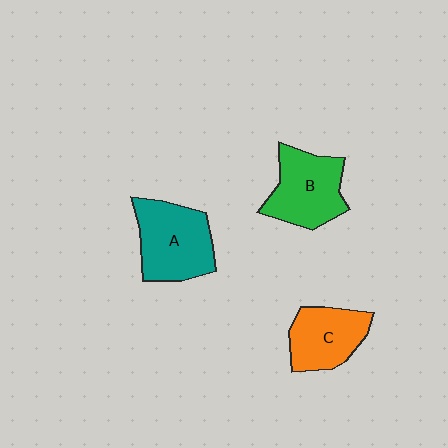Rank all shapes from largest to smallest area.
From largest to smallest: A (teal), B (green), C (orange).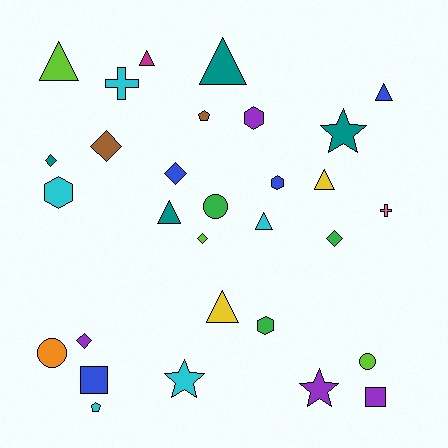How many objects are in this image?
There are 30 objects.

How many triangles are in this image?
There are 8 triangles.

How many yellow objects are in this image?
There are 2 yellow objects.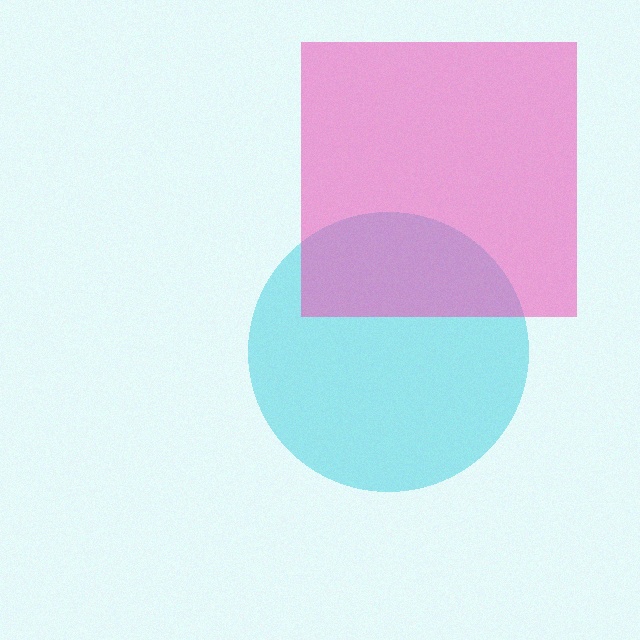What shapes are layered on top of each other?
The layered shapes are: a cyan circle, a pink square.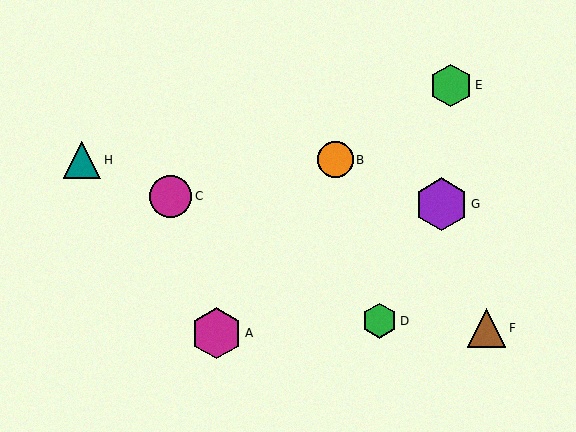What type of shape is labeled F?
Shape F is a brown triangle.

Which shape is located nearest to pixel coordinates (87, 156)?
The teal triangle (labeled H) at (82, 160) is nearest to that location.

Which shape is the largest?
The purple hexagon (labeled G) is the largest.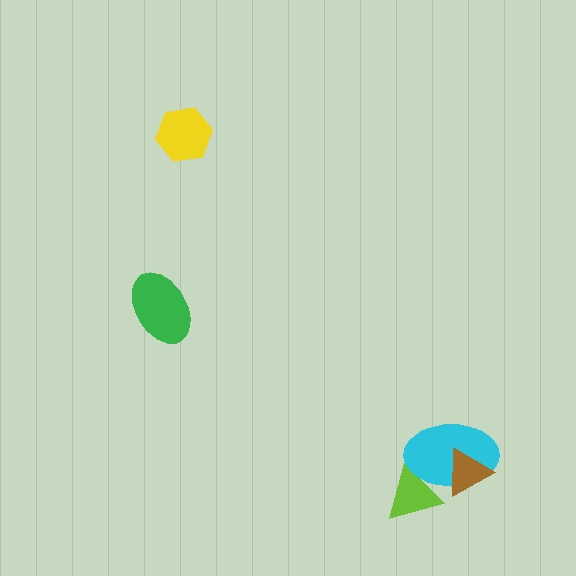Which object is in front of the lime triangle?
The cyan ellipse is in front of the lime triangle.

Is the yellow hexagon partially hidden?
No, no other shape covers it.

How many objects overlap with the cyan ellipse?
2 objects overlap with the cyan ellipse.